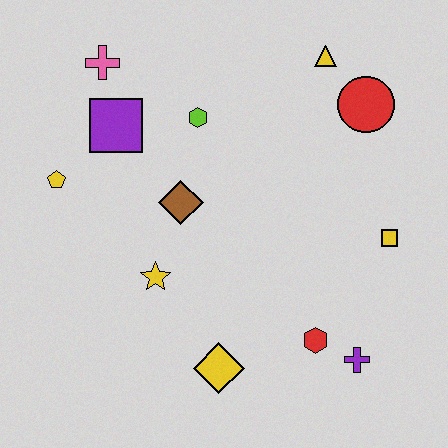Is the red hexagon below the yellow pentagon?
Yes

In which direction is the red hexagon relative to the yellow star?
The red hexagon is to the right of the yellow star.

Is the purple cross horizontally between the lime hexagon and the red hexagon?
No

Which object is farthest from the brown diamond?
The purple cross is farthest from the brown diamond.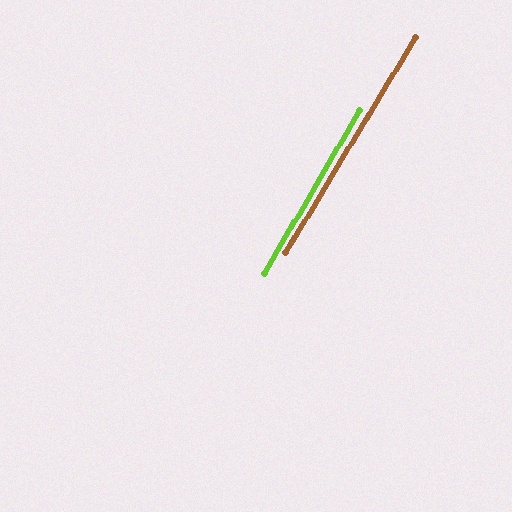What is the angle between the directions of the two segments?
Approximately 1 degree.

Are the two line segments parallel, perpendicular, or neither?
Parallel — their directions differ by only 0.8°.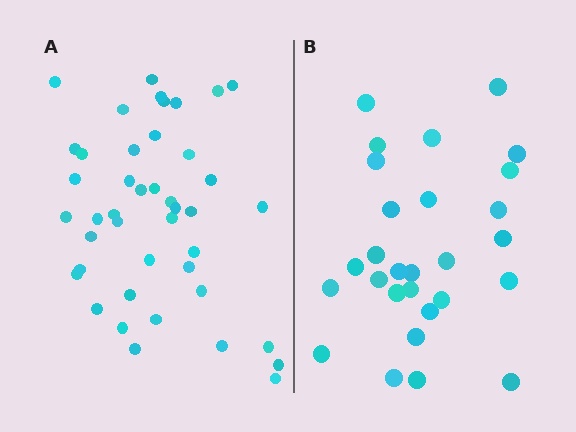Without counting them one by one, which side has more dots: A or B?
Region A (the left region) has more dots.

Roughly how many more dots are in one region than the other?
Region A has approximately 15 more dots than region B.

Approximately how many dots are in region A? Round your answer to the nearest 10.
About 40 dots. (The exact count is 43, which rounds to 40.)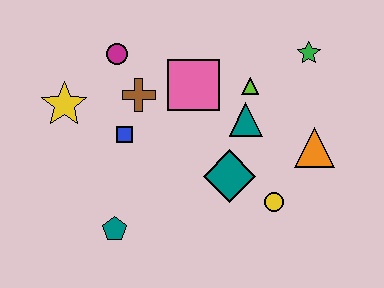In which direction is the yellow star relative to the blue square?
The yellow star is to the left of the blue square.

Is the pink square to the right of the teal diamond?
No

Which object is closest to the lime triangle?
The teal triangle is closest to the lime triangle.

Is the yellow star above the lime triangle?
No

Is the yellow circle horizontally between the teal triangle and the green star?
Yes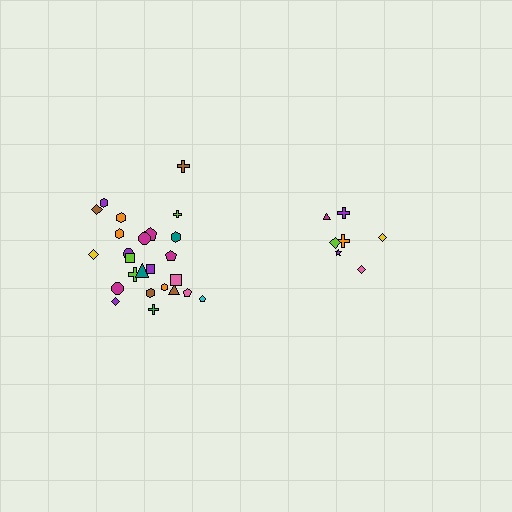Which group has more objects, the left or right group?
The left group.